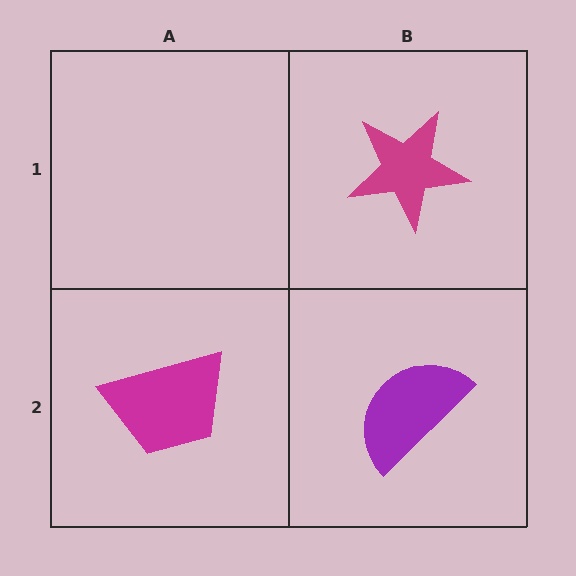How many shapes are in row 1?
1 shape.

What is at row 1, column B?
A magenta star.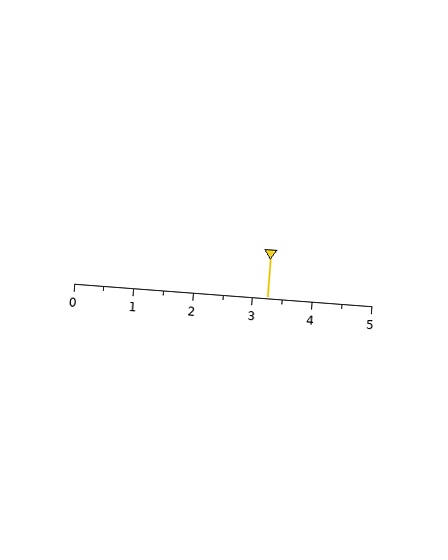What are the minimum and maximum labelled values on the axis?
The axis runs from 0 to 5.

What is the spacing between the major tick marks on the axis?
The major ticks are spaced 1 apart.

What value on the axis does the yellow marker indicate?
The marker indicates approximately 3.2.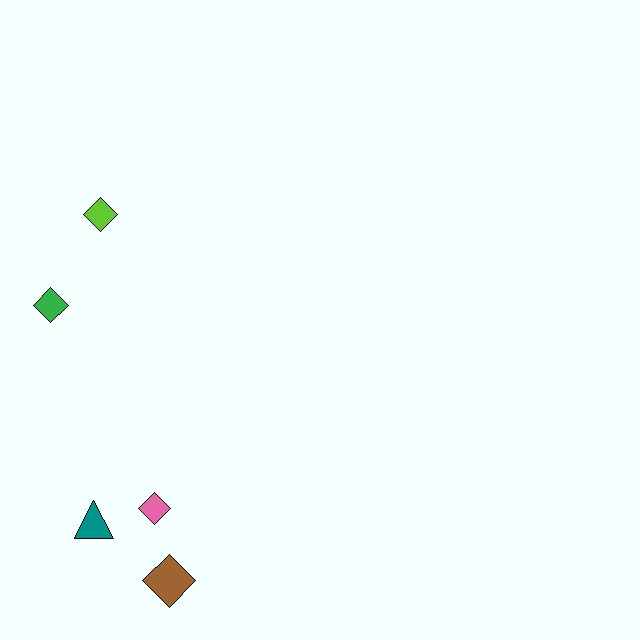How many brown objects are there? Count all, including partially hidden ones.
There is 1 brown object.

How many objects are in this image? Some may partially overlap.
There are 5 objects.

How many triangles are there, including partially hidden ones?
There is 1 triangle.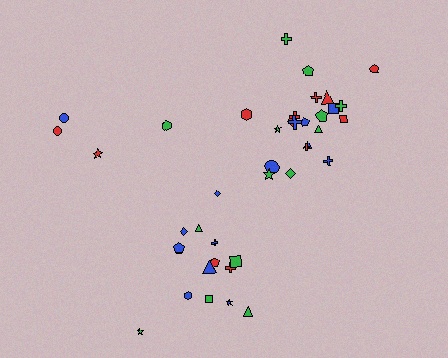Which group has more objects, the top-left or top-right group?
The top-right group.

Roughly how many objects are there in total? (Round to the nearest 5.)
Roughly 40 objects in total.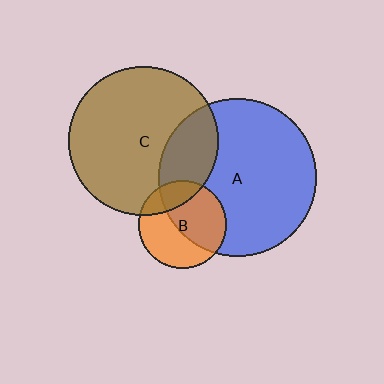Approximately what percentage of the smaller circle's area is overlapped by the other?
Approximately 20%.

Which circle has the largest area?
Circle A (blue).